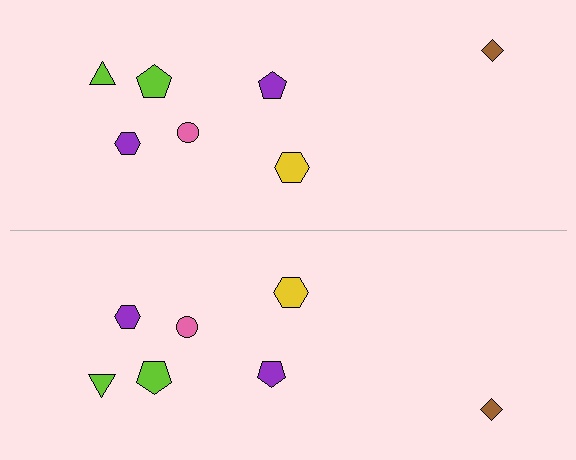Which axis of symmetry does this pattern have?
The pattern has a horizontal axis of symmetry running through the center of the image.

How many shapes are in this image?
There are 14 shapes in this image.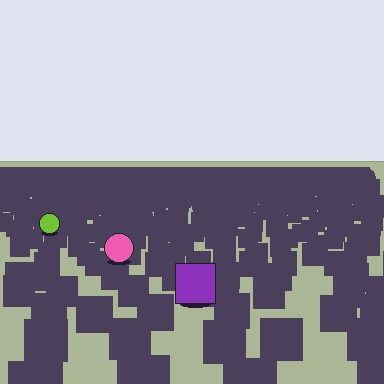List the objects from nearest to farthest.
From nearest to farthest: the purple square, the pink circle, the lime circle.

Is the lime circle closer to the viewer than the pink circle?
No. The pink circle is closer — you can tell from the texture gradient: the ground texture is coarser near it.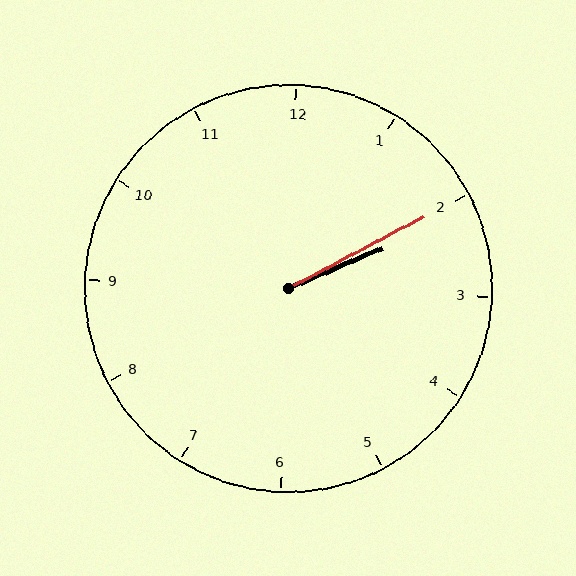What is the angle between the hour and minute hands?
Approximately 5 degrees.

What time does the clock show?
2:10.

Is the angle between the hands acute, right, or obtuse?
It is acute.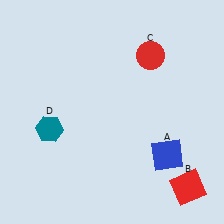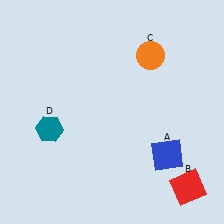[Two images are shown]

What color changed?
The circle (C) changed from red in Image 1 to orange in Image 2.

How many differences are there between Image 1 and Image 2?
There is 1 difference between the two images.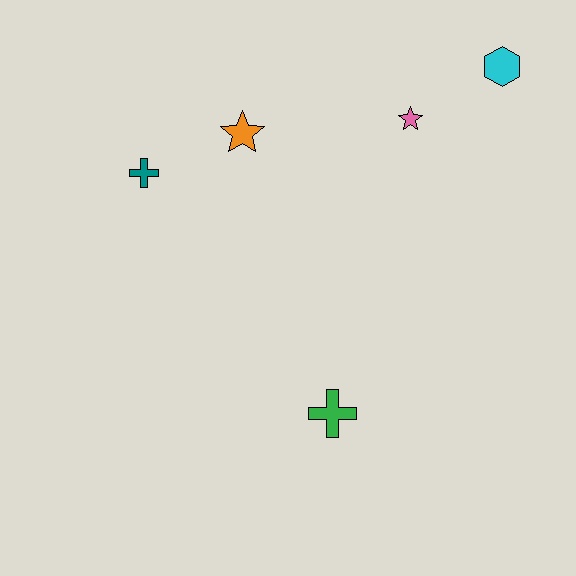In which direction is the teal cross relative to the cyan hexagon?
The teal cross is to the left of the cyan hexagon.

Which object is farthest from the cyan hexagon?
The green cross is farthest from the cyan hexagon.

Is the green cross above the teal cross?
No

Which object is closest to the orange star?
The teal cross is closest to the orange star.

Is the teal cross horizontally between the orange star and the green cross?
No